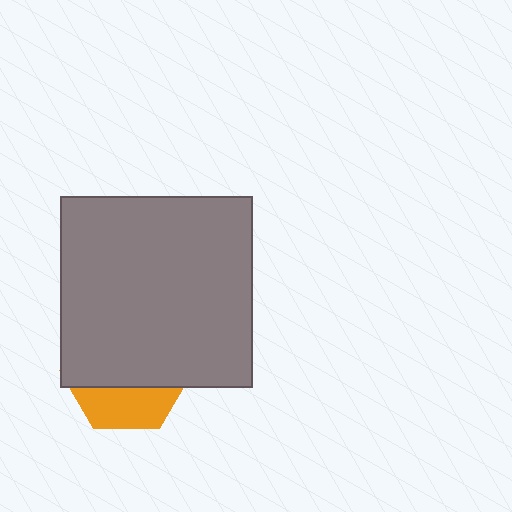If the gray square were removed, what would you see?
You would see the complete orange hexagon.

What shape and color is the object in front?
The object in front is a gray square.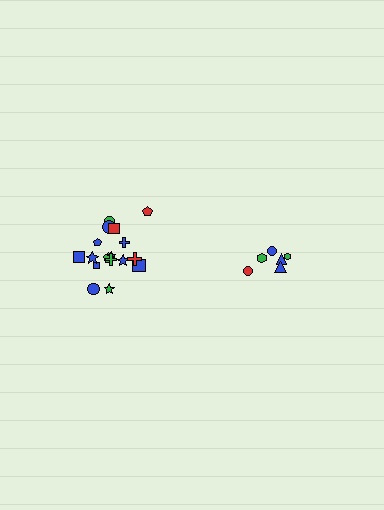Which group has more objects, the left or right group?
The left group.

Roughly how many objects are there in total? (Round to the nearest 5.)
Roughly 25 objects in total.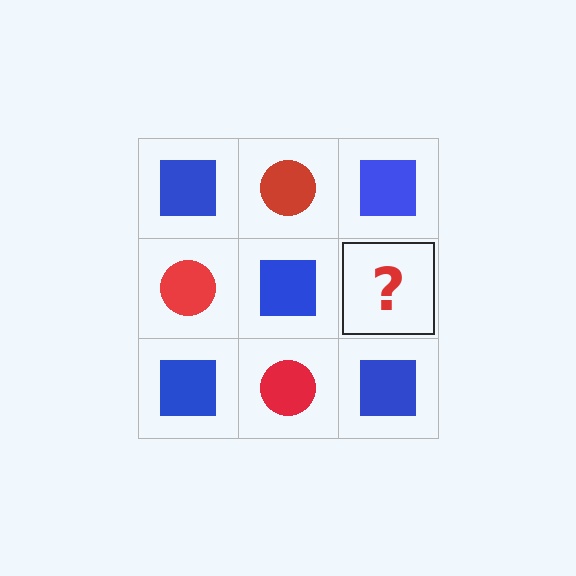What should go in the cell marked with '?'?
The missing cell should contain a red circle.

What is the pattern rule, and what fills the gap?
The rule is that it alternates blue square and red circle in a checkerboard pattern. The gap should be filled with a red circle.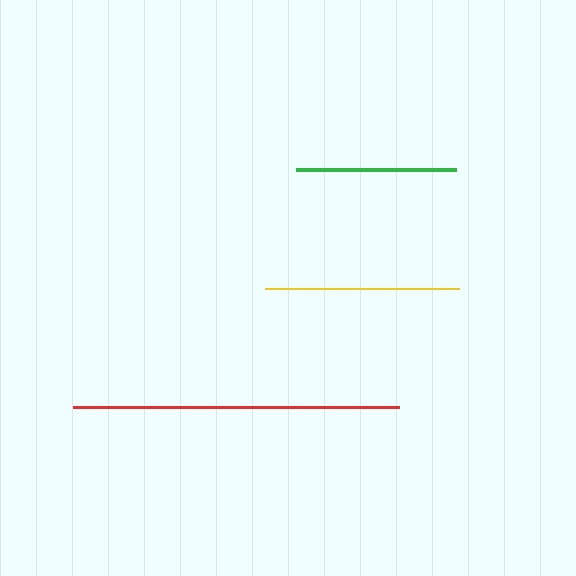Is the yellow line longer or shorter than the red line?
The red line is longer than the yellow line.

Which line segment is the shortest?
The green line is the shortest at approximately 159 pixels.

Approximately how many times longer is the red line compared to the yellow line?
The red line is approximately 1.7 times the length of the yellow line.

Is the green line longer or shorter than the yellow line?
The yellow line is longer than the green line.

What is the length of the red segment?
The red segment is approximately 326 pixels long.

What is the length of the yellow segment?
The yellow segment is approximately 193 pixels long.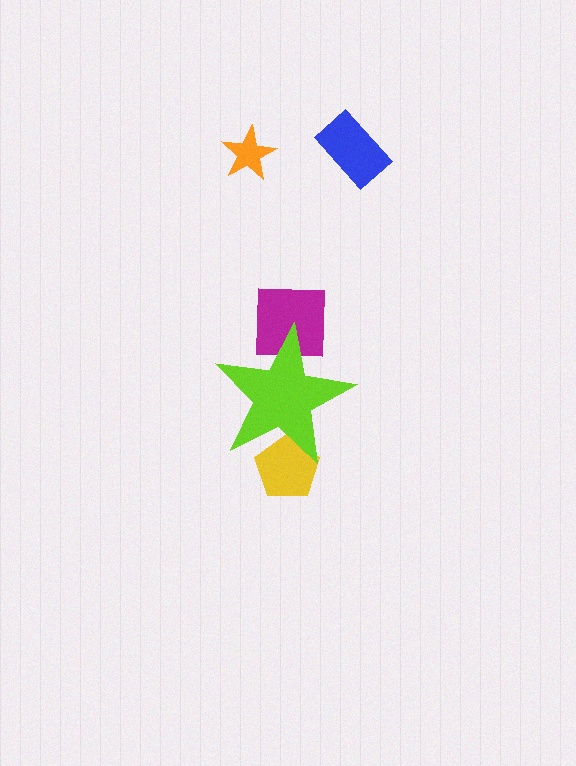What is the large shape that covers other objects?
A lime star.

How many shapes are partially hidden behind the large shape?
2 shapes are partially hidden.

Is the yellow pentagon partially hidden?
Yes, the yellow pentagon is partially hidden behind the lime star.